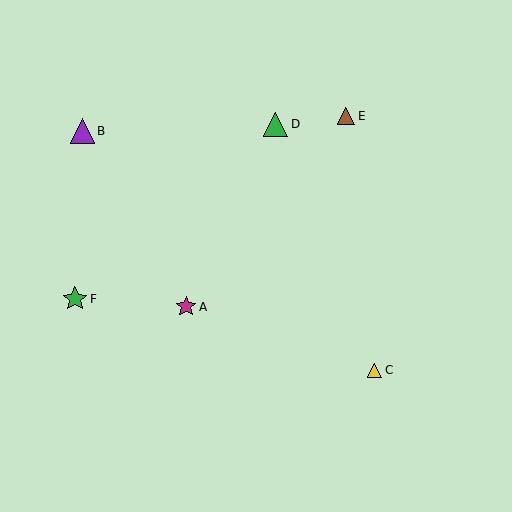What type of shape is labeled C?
Shape C is a yellow triangle.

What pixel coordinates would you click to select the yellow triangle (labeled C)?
Click at (375, 370) to select the yellow triangle C.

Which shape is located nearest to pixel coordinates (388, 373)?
The yellow triangle (labeled C) at (375, 370) is nearest to that location.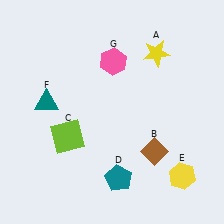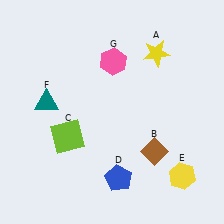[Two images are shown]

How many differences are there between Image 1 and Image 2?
There is 1 difference between the two images.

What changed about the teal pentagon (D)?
In Image 1, D is teal. In Image 2, it changed to blue.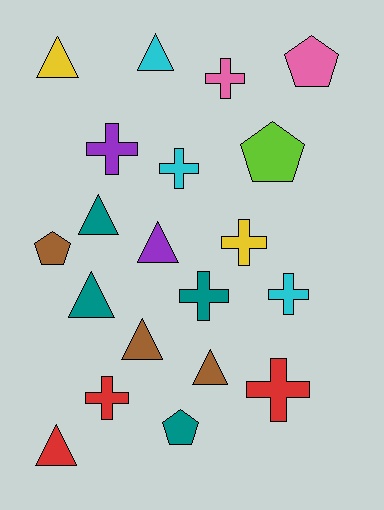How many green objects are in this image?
There are no green objects.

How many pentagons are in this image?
There are 4 pentagons.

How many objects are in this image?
There are 20 objects.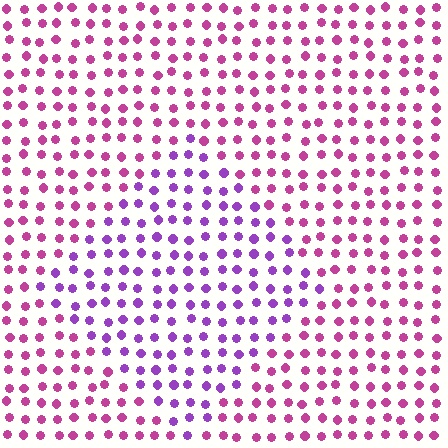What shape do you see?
I see a diamond.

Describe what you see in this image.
The image is filled with small magenta elements in a uniform arrangement. A diamond-shaped region is visible where the elements are tinted to a slightly different hue, forming a subtle color boundary.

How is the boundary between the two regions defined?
The boundary is defined purely by a slight shift in hue (about 39 degrees). Spacing, size, and orientation are identical on both sides.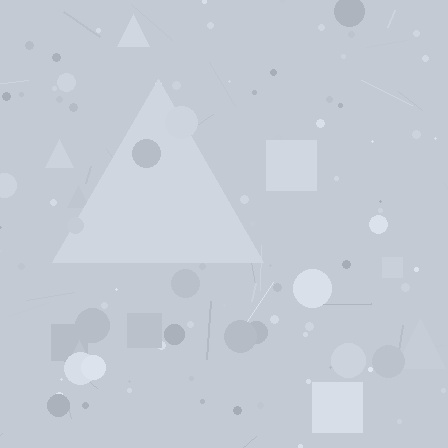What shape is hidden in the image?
A triangle is hidden in the image.